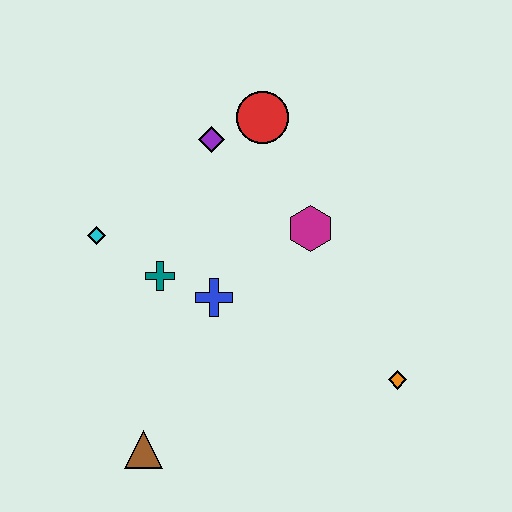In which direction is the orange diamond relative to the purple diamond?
The orange diamond is below the purple diamond.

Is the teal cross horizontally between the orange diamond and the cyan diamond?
Yes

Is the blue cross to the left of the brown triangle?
No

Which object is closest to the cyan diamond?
The teal cross is closest to the cyan diamond.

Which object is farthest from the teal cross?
The orange diamond is farthest from the teal cross.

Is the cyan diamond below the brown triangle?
No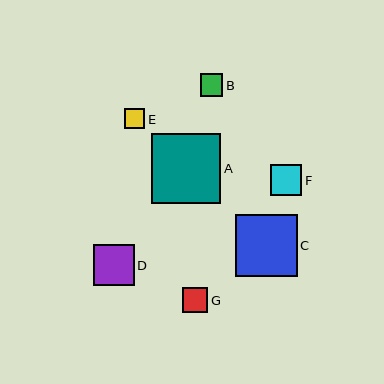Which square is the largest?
Square A is the largest with a size of approximately 69 pixels.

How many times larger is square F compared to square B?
Square F is approximately 1.4 times the size of square B.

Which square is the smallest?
Square E is the smallest with a size of approximately 20 pixels.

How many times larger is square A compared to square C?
Square A is approximately 1.1 times the size of square C.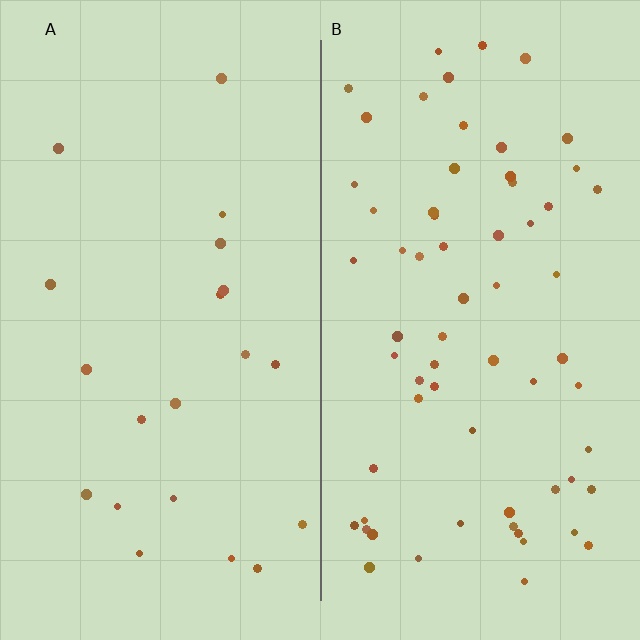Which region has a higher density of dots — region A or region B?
B (the right).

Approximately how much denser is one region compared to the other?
Approximately 3.2× — region B over region A.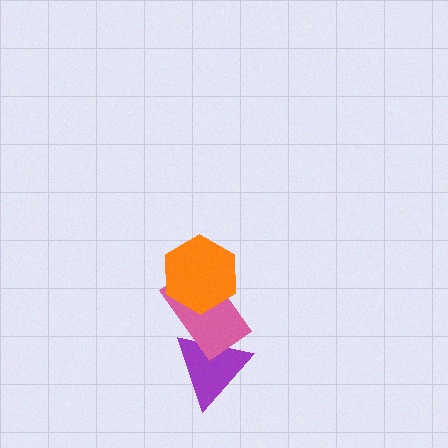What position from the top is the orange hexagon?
The orange hexagon is 1st from the top.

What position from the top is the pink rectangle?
The pink rectangle is 2nd from the top.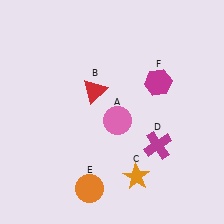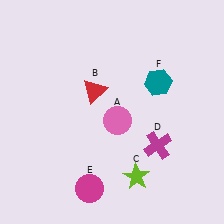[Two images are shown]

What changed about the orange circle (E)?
In Image 1, E is orange. In Image 2, it changed to magenta.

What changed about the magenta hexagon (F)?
In Image 1, F is magenta. In Image 2, it changed to teal.